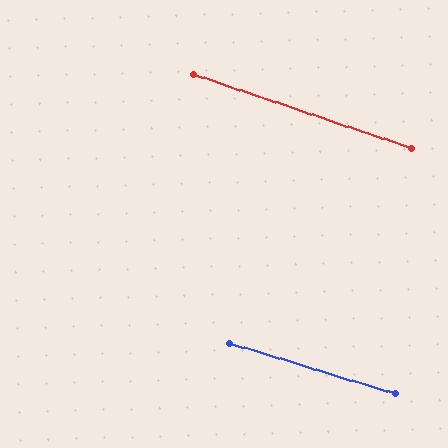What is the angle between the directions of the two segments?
Approximately 2 degrees.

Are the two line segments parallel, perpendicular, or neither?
Parallel — their directions differ by only 1.8°.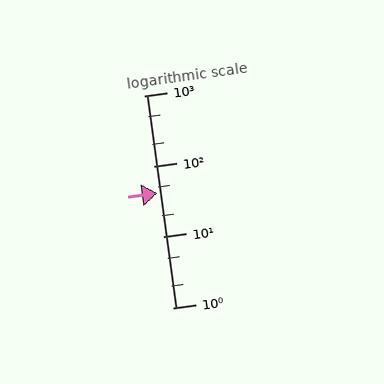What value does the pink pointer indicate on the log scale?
The pointer indicates approximately 42.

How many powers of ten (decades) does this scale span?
The scale spans 3 decades, from 1 to 1000.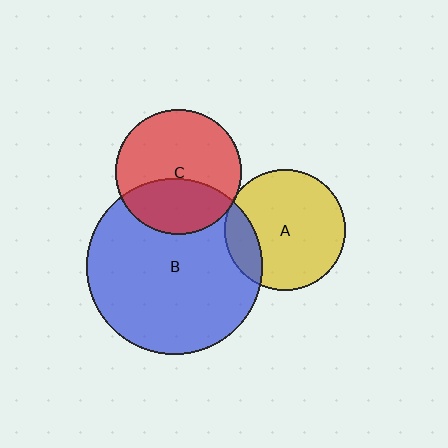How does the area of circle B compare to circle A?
Approximately 2.1 times.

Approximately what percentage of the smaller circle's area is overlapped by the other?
Approximately 35%.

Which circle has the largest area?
Circle B (blue).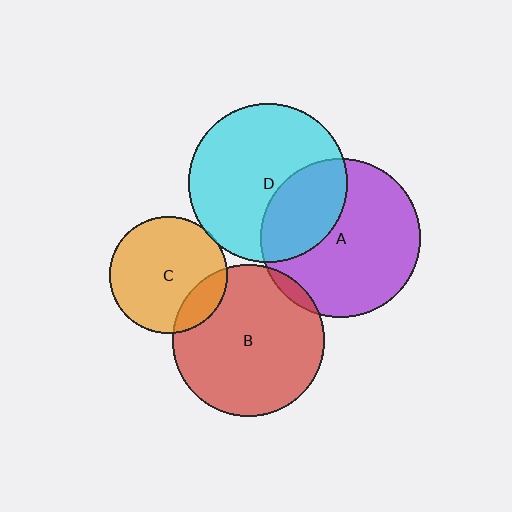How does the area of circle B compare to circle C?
Approximately 1.7 times.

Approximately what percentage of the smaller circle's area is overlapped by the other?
Approximately 5%.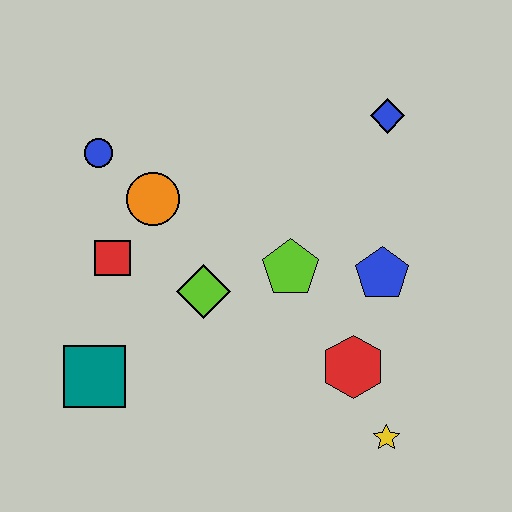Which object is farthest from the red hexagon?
The blue circle is farthest from the red hexagon.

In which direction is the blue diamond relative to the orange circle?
The blue diamond is to the right of the orange circle.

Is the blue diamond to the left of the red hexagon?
No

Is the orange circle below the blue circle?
Yes